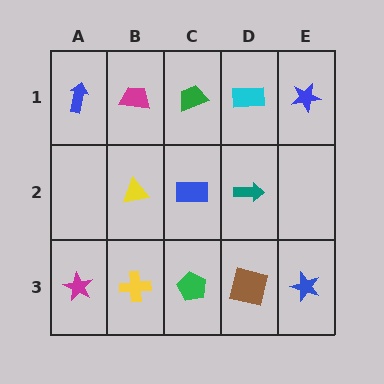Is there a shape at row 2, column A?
No, that cell is empty.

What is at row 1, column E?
A blue star.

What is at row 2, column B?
A yellow triangle.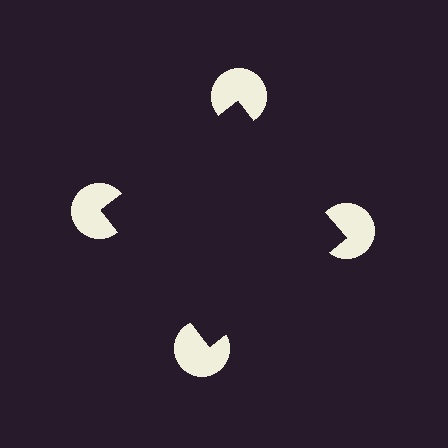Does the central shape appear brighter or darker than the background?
It typically appears slightly darker than the background, even though no actual brightness change is drawn.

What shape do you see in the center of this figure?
An illusory square — its edges are inferred from the aligned wedge cuts in the pac-man discs, not physically drawn.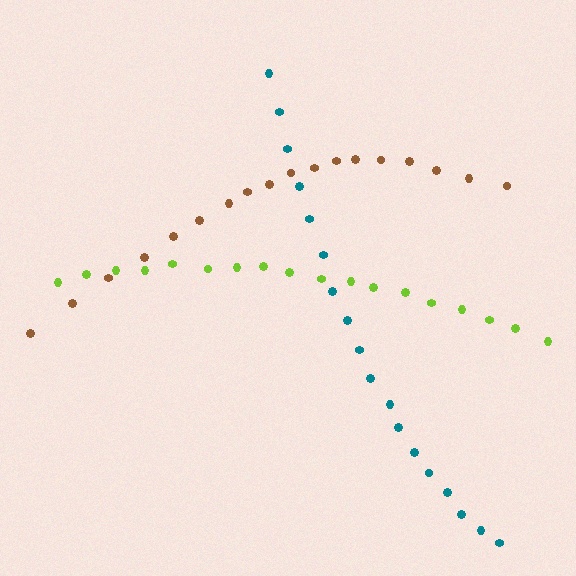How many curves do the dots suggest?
There are 3 distinct paths.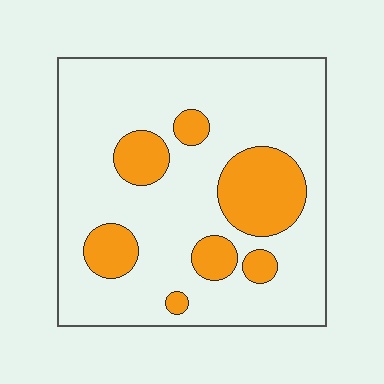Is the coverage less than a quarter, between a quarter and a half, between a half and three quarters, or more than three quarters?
Less than a quarter.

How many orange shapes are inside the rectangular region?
7.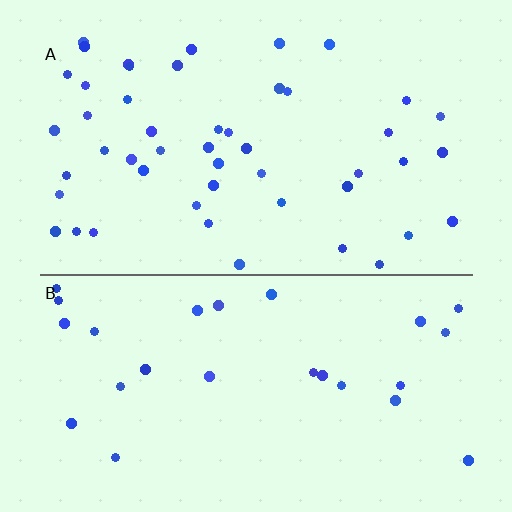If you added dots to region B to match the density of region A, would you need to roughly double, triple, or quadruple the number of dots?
Approximately double.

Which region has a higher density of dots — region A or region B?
A (the top).